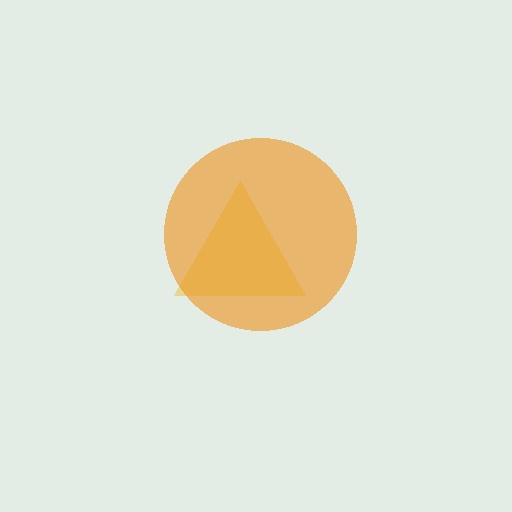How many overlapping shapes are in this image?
There are 2 overlapping shapes in the image.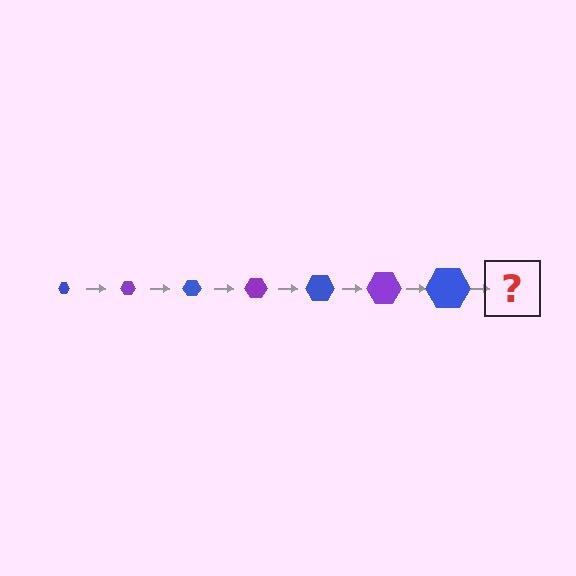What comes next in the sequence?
The next element should be a purple hexagon, larger than the previous one.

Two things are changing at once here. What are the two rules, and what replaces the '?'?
The two rules are that the hexagon grows larger each step and the color cycles through blue and purple. The '?' should be a purple hexagon, larger than the previous one.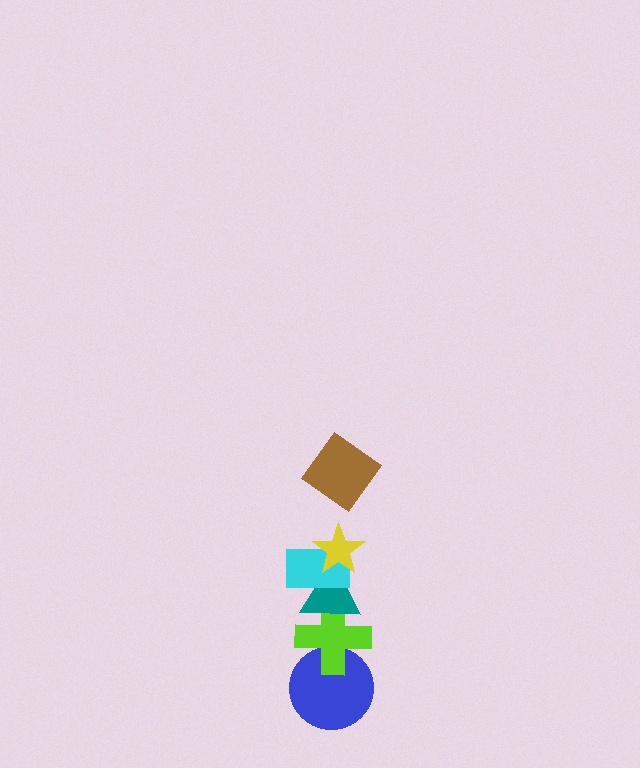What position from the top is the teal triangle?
The teal triangle is 4th from the top.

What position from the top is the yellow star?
The yellow star is 2nd from the top.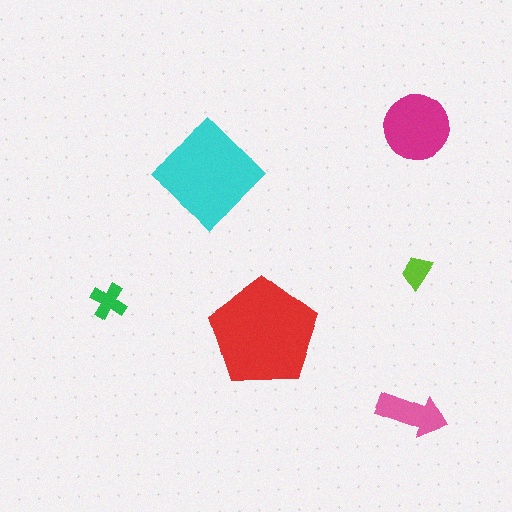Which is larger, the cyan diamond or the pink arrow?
The cyan diamond.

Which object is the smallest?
The lime trapezoid.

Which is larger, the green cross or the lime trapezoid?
The green cross.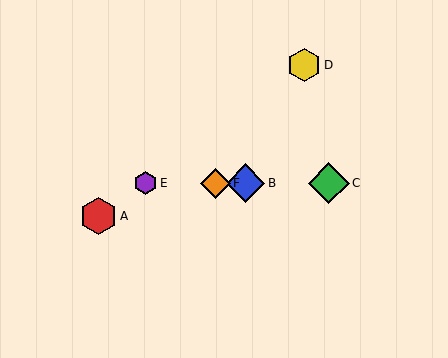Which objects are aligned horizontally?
Objects B, C, E, F are aligned horizontally.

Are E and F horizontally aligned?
Yes, both are at y≈183.